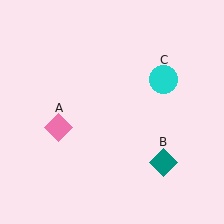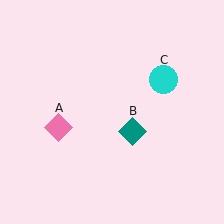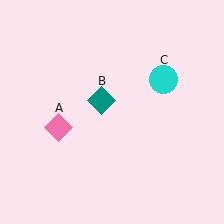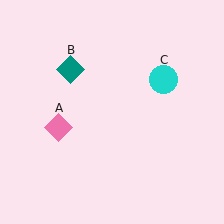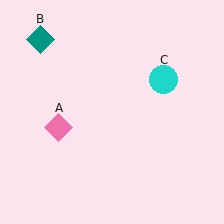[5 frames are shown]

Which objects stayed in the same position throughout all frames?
Pink diamond (object A) and cyan circle (object C) remained stationary.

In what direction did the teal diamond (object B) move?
The teal diamond (object B) moved up and to the left.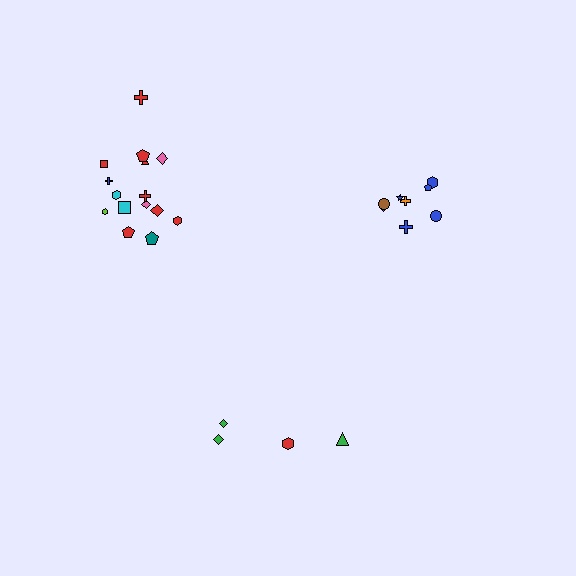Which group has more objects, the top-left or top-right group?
The top-left group.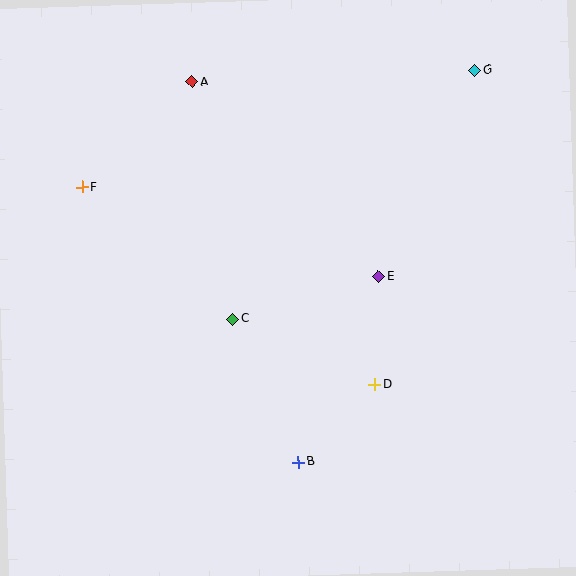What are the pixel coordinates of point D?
Point D is at (375, 385).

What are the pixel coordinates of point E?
Point E is at (378, 277).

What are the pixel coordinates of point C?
Point C is at (233, 319).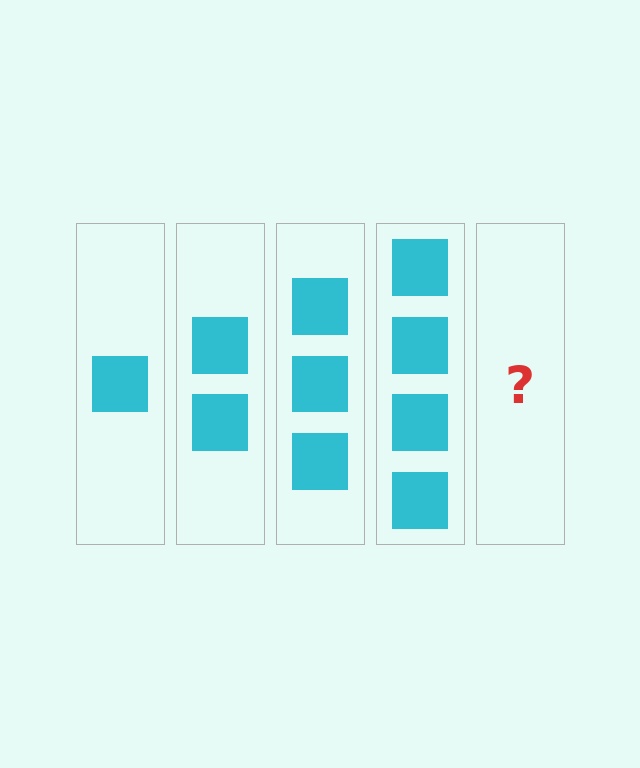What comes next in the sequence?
The next element should be 5 squares.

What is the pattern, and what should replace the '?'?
The pattern is that each step adds one more square. The '?' should be 5 squares.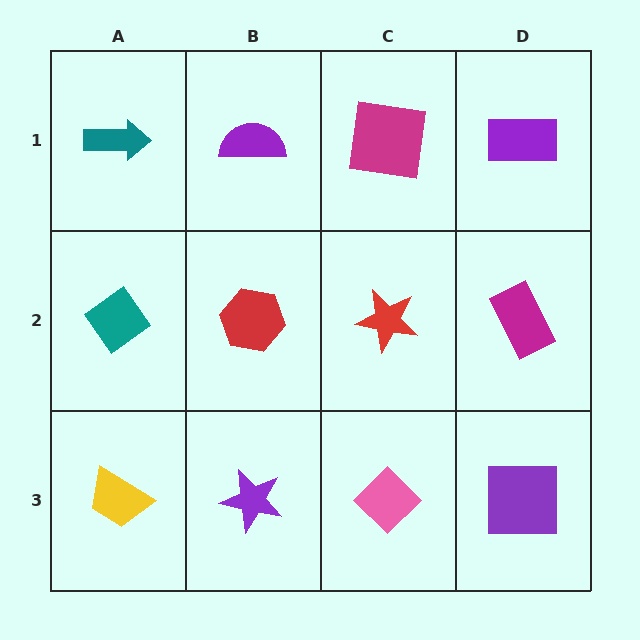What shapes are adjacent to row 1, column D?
A magenta rectangle (row 2, column D), a magenta square (row 1, column C).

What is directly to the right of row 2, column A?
A red hexagon.